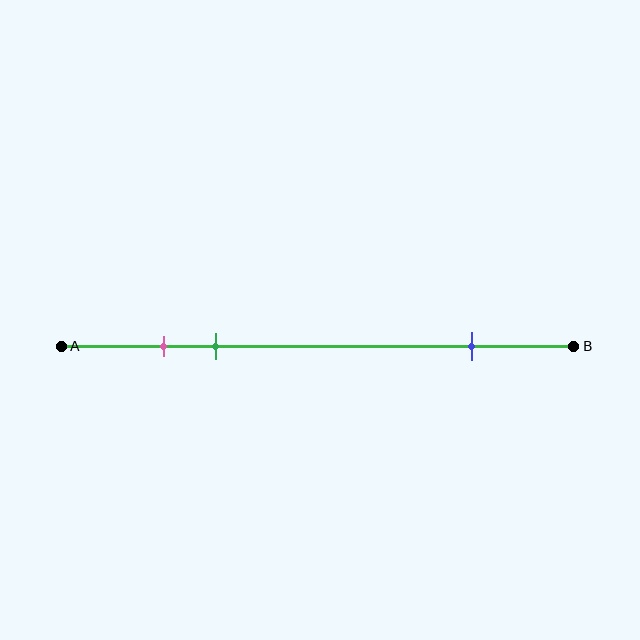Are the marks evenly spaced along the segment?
No, the marks are not evenly spaced.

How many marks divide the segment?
There are 3 marks dividing the segment.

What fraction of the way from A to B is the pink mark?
The pink mark is approximately 20% (0.2) of the way from A to B.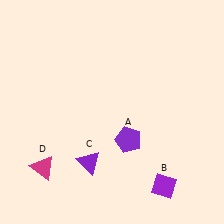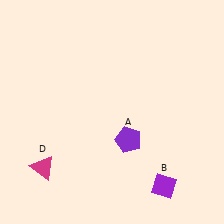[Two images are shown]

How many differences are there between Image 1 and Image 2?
There is 1 difference between the two images.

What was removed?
The purple triangle (C) was removed in Image 2.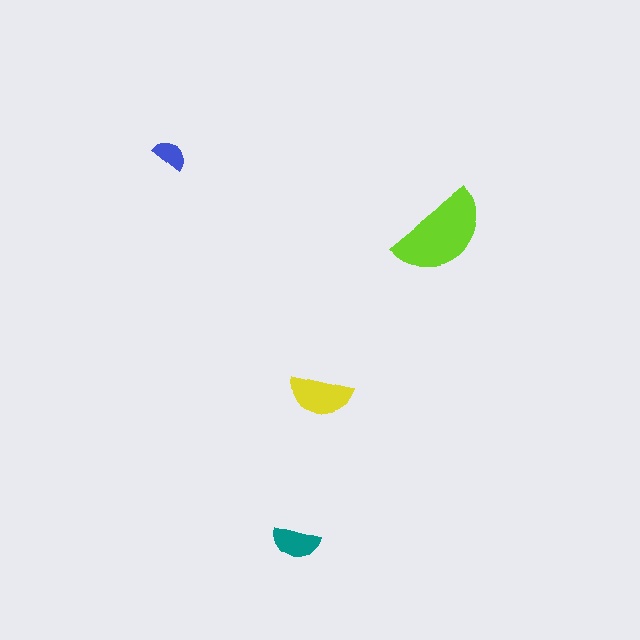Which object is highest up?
The blue semicircle is topmost.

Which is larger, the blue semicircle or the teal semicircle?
The teal one.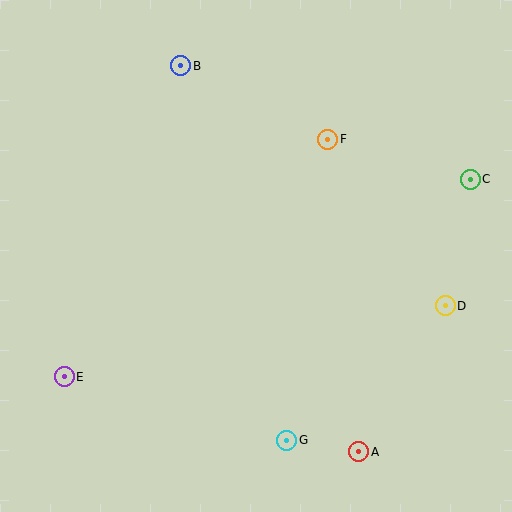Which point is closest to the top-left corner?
Point B is closest to the top-left corner.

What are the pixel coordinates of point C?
Point C is at (470, 179).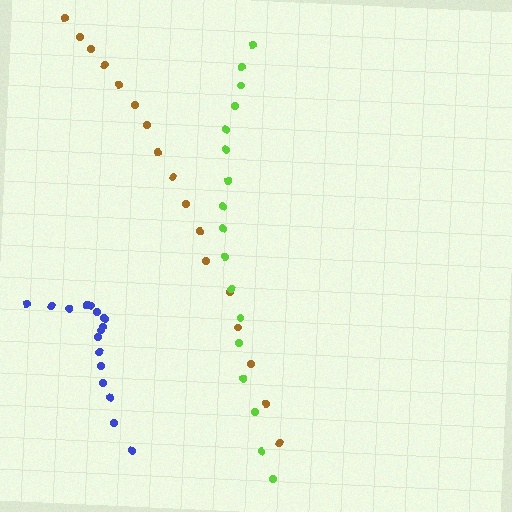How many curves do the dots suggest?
There are 3 distinct paths.